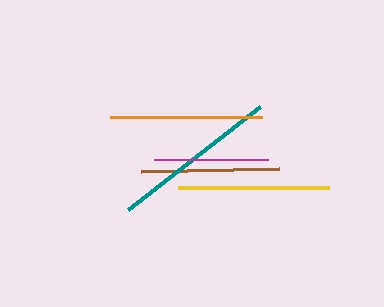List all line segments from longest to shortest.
From longest to shortest: teal, orange, yellow, brown, magenta.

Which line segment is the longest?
The teal line is the longest at approximately 167 pixels.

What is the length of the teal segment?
The teal segment is approximately 167 pixels long.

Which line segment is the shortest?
The magenta line is the shortest at approximately 115 pixels.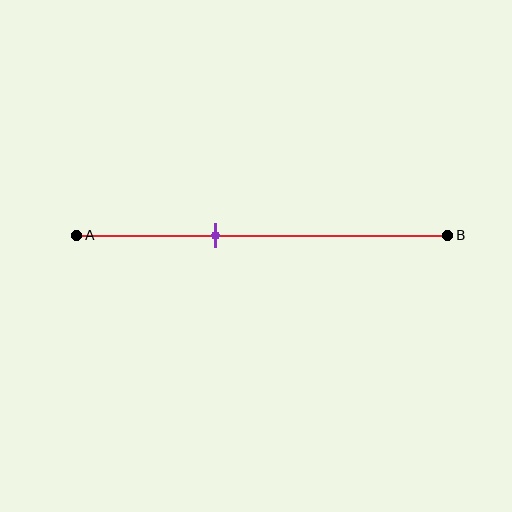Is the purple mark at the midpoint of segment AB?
No, the mark is at about 35% from A, not at the 50% midpoint.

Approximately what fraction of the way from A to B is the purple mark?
The purple mark is approximately 35% of the way from A to B.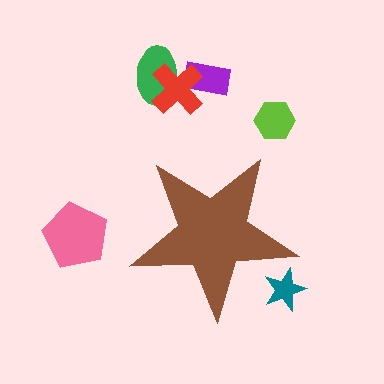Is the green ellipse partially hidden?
No, the green ellipse is fully visible.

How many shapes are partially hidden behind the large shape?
1 shape is partially hidden.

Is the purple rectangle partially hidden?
No, the purple rectangle is fully visible.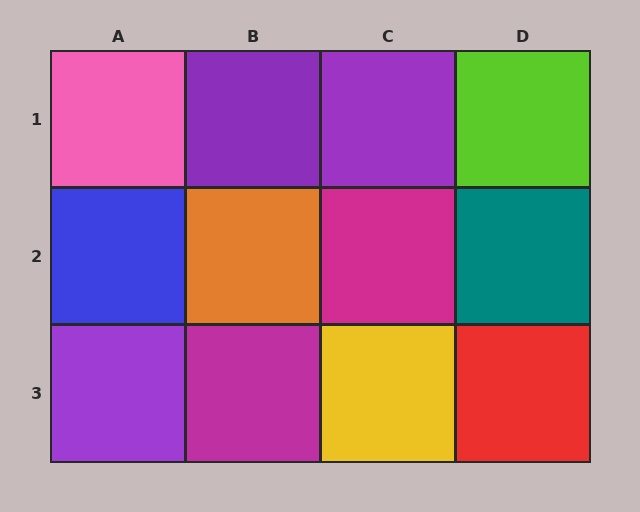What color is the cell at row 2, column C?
Magenta.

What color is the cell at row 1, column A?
Pink.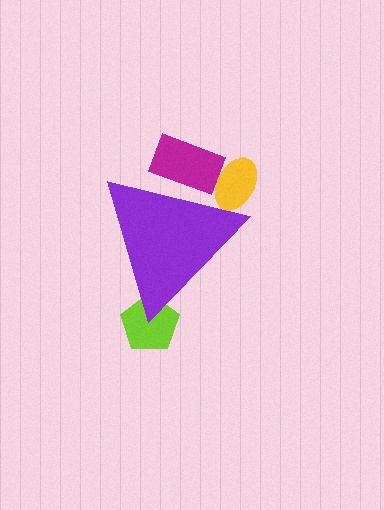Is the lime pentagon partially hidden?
Yes, the lime pentagon is partially hidden behind the purple triangle.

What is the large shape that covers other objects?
A purple triangle.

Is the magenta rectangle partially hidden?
Yes, the magenta rectangle is partially hidden behind the purple triangle.